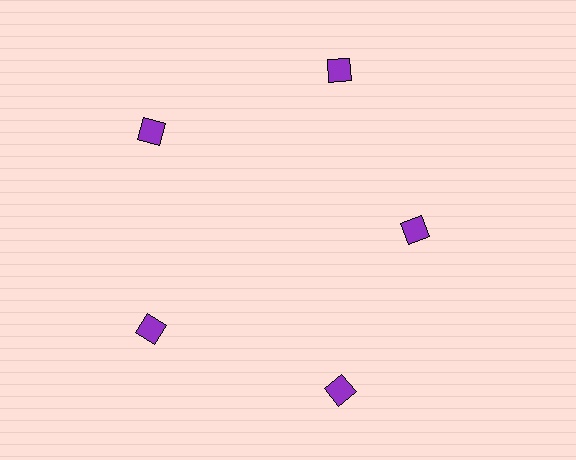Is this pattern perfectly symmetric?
No. The 5 purple squares are arranged in a ring, but one element near the 3 o'clock position is pulled inward toward the center, breaking the 5-fold rotational symmetry.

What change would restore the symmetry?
The symmetry would be restored by moving it outward, back onto the ring so that all 5 squares sit at equal angles and equal distance from the center.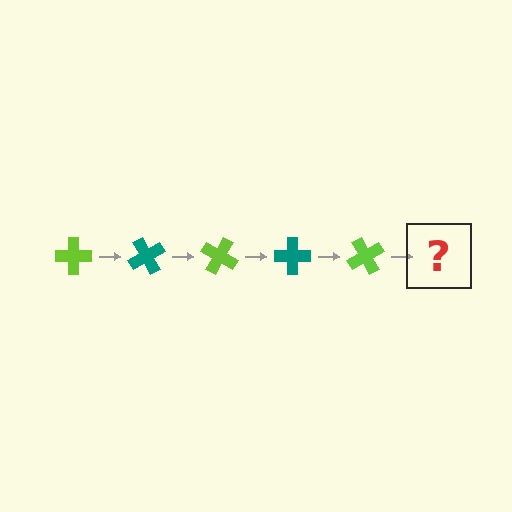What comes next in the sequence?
The next element should be a teal cross, rotated 300 degrees from the start.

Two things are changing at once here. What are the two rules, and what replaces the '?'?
The two rules are that it rotates 60 degrees each step and the color cycles through lime and teal. The '?' should be a teal cross, rotated 300 degrees from the start.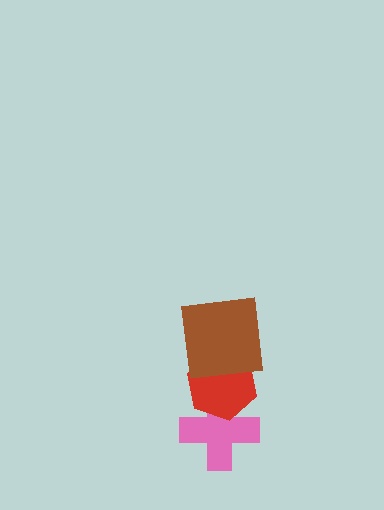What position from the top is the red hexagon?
The red hexagon is 2nd from the top.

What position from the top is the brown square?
The brown square is 1st from the top.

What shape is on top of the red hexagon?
The brown square is on top of the red hexagon.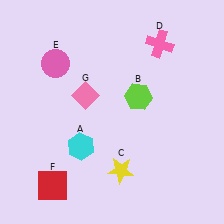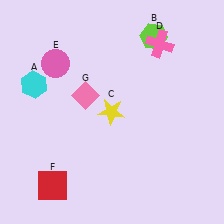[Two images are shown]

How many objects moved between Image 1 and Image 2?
3 objects moved between the two images.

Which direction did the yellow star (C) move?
The yellow star (C) moved up.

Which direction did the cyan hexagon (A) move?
The cyan hexagon (A) moved up.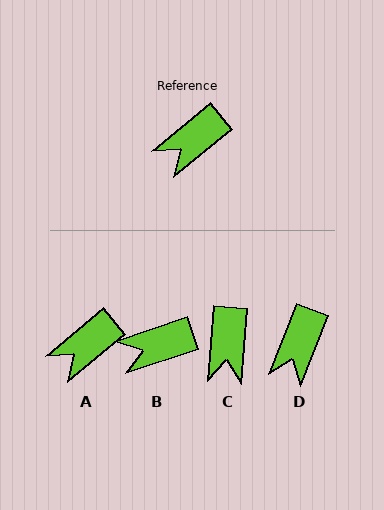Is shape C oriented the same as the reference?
No, it is off by about 45 degrees.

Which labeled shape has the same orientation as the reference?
A.